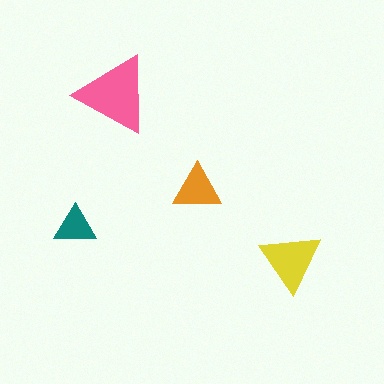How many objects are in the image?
There are 4 objects in the image.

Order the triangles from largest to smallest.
the pink one, the yellow one, the orange one, the teal one.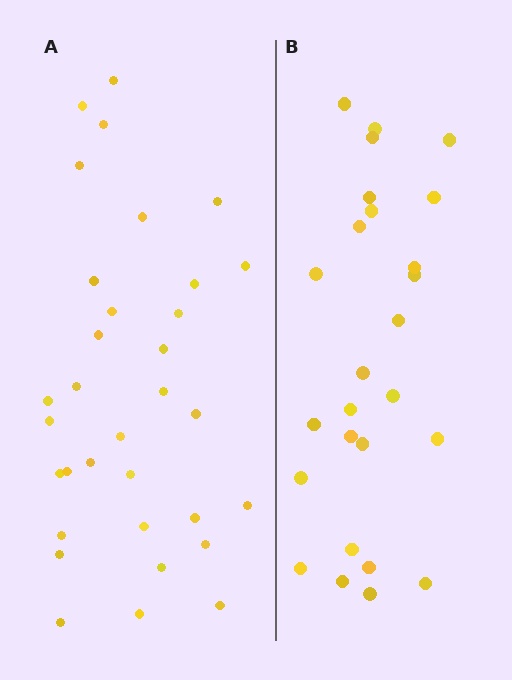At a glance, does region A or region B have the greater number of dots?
Region A (the left region) has more dots.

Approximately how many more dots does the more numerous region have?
Region A has roughly 8 or so more dots than region B.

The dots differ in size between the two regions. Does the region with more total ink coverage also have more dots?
No. Region B has more total ink coverage because its dots are larger, but region A actually contains more individual dots. Total area can be misleading — the number of items is what matters here.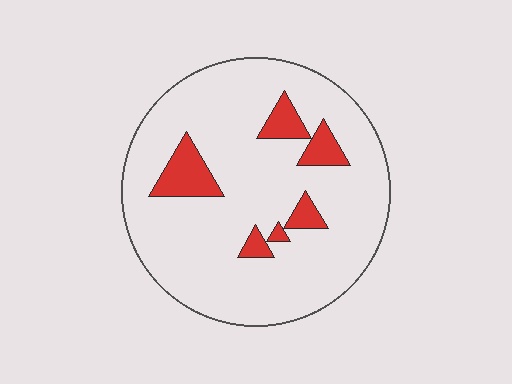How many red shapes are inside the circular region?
6.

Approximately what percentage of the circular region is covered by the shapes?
Approximately 15%.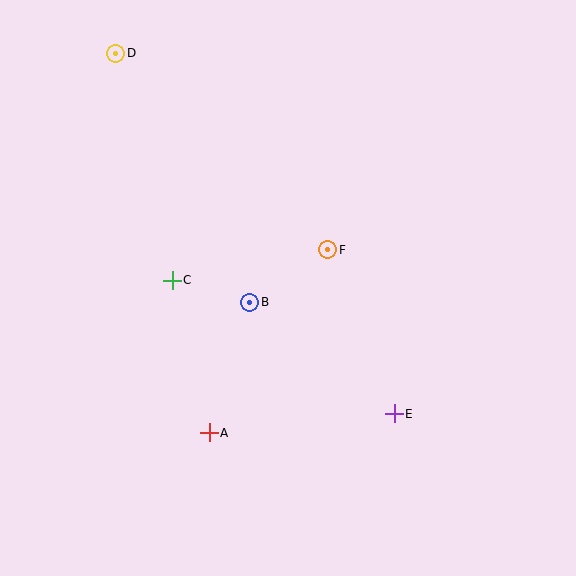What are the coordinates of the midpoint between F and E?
The midpoint between F and E is at (361, 332).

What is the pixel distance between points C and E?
The distance between C and E is 259 pixels.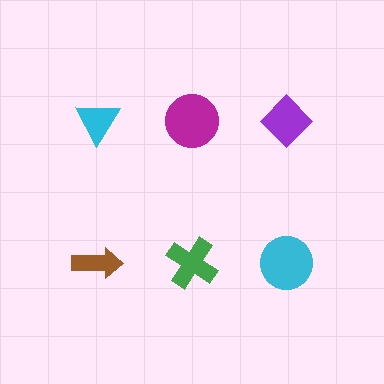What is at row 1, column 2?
A magenta circle.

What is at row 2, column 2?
A green cross.